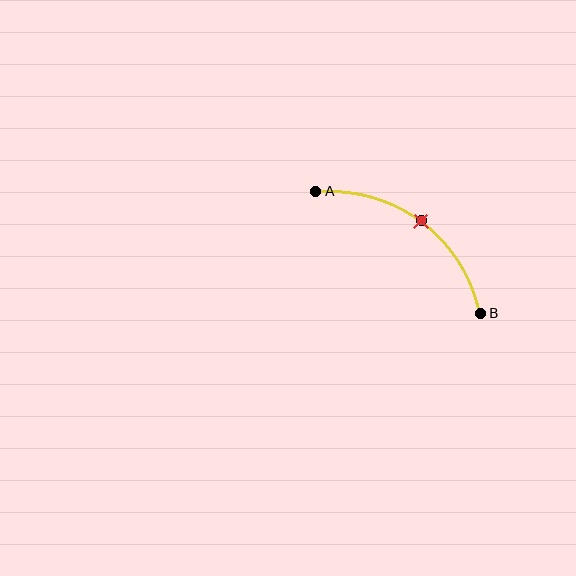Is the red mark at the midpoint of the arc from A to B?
Yes. The red mark lies on the arc at equal arc-length from both A and B — it is the arc midpoint.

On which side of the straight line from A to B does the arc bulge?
The arc bulges above and to the right of the straight line connecting A and B.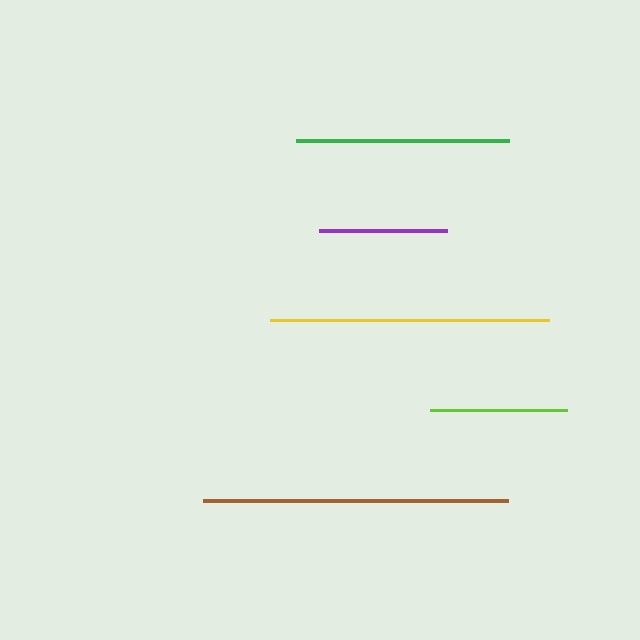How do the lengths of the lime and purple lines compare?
The lime and purple lines are approximately the same length.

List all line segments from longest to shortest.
From longest to shortest: brown, yellow, green, lime, purple.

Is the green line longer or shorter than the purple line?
The green line is longer than the purple line.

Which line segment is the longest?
The brown line is the longest at approximately 304 pixels.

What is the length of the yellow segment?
The yellow segment is approximately 279 pixels long.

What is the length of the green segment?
The green segment is approximately 213 pixels long.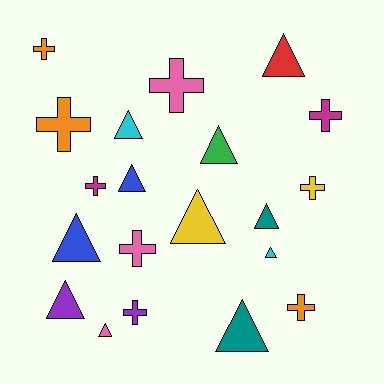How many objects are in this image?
There are 20 objects.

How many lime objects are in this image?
There are no lime objects.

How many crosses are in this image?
There are 9 crosses.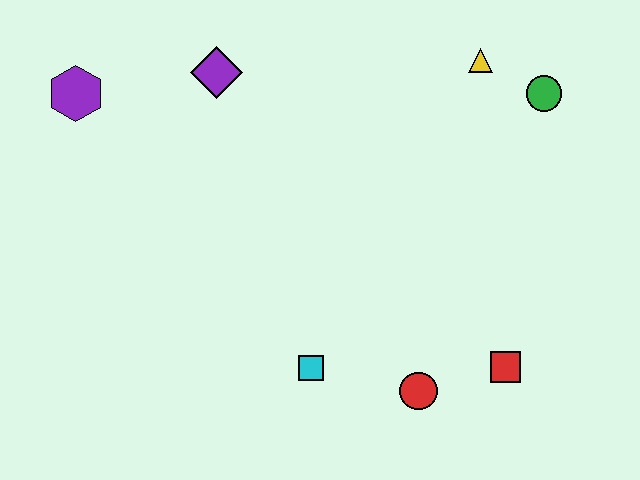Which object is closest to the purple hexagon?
The purple diamond is closest to the purple hexagon.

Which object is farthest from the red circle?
The purple hexagon is farthest from the red circle.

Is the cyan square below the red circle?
No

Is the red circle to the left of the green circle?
Yes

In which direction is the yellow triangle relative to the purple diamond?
The yellow triangle is to the right of the purple diamond.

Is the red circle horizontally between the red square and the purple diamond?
Yes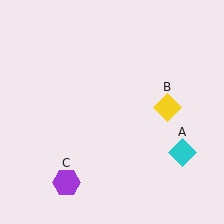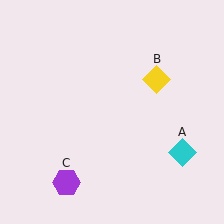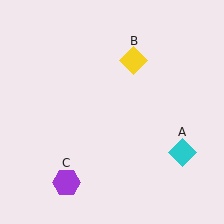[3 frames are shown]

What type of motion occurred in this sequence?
The yellow diamond (object B) rotated counterclockwise around the center of the scene.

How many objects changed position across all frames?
1 object changed position: yellow diamond (object B).